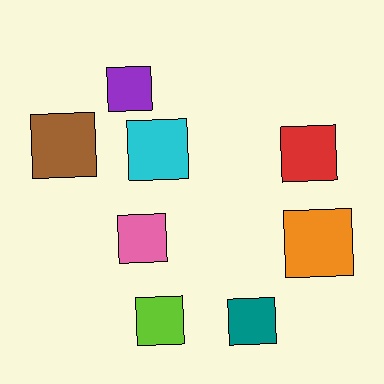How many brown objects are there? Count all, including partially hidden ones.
There is 1 brown object.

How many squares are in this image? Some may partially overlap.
There are 8 squares.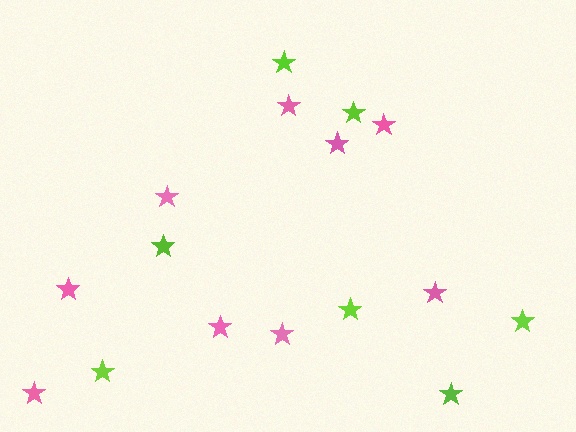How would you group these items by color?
There are 2 groups: one group of pink stars (9) and one group of lime stars (7).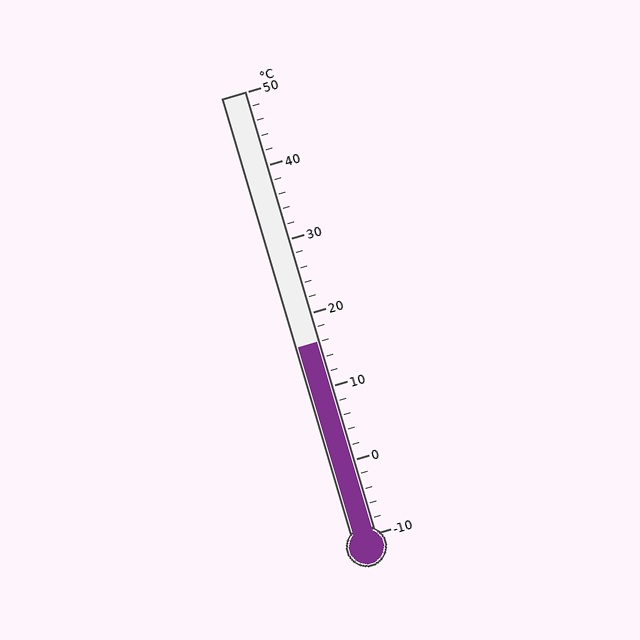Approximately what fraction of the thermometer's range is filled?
The thermometer is filled to approximately 45% of its range.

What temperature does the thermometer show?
The thermometer shows approximately 16°C.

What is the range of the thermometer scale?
The thermometer scale ranges from -10°C to 50°C.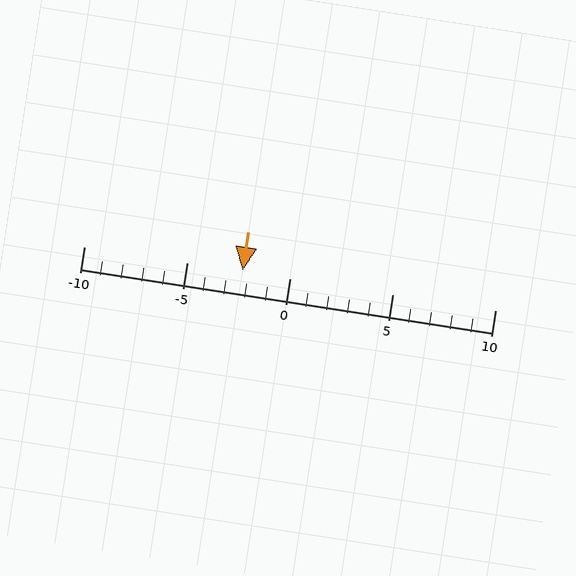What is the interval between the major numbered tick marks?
The major tick marks are spaced 5 units apart.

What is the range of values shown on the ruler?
The ruler shows values from -10 to 10.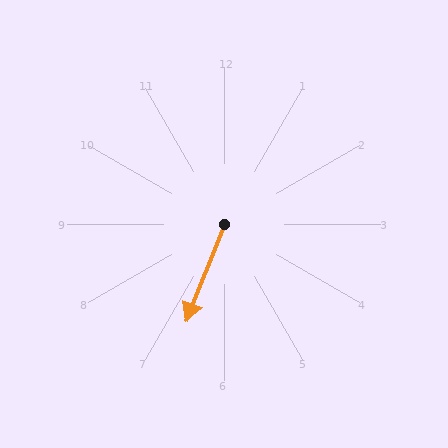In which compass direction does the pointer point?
South.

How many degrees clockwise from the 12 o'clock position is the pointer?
Approximately 201 degrees.